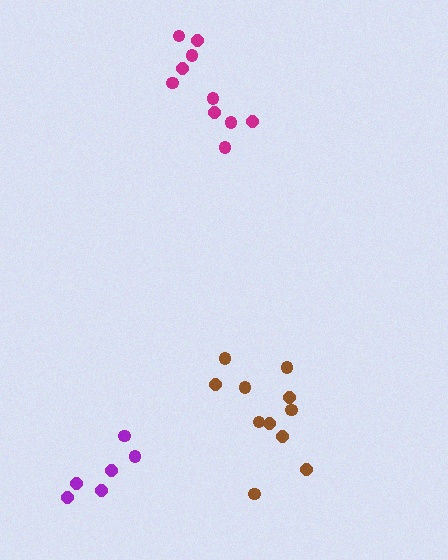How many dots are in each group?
Group 1: 11 dots, Group 2: 6 dots, Group 3: 10 dots (27 total).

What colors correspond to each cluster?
The clusters are colored: brown, purple, magenta.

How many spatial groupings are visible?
There are 3 spatial groupings.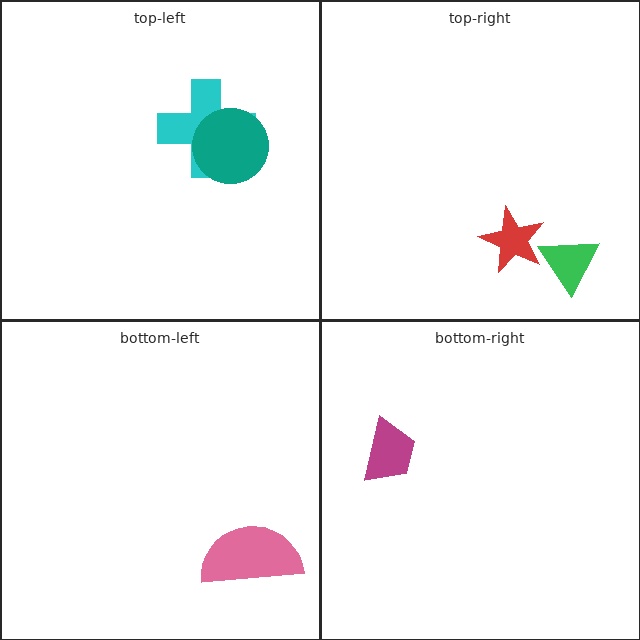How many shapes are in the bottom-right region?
1.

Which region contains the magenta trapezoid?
The bottom-right region.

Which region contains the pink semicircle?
The bottom-left region.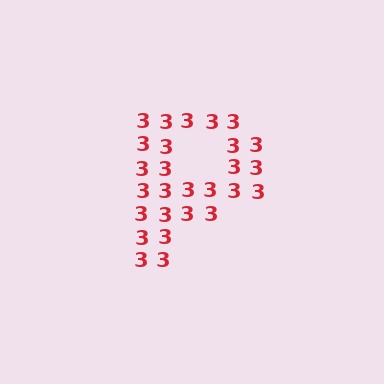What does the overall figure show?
The overall figure shows the letter P.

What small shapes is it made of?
It is made of small digit 3's.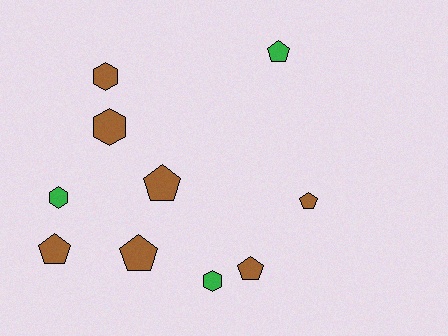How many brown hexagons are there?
There are 2 brown hexagons.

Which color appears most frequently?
Brown, with 7 objects.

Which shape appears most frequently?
Pentagon, with 6 objects.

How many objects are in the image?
There are 10 objects.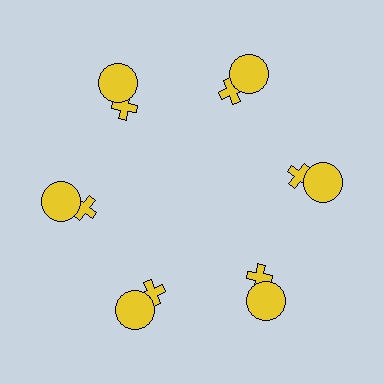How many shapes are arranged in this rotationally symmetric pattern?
There are 12 shapes, arranged in 6 groups of 2.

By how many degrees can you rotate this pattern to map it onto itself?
The pattern maps onto itself every 60 degrees of rotation.